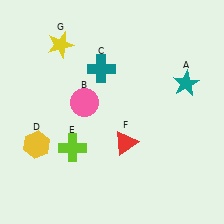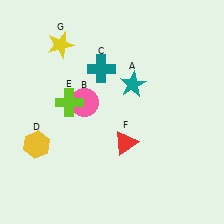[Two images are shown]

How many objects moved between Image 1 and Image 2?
2 objects moved between the two images.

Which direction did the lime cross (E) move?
The lime cross (E) moved up.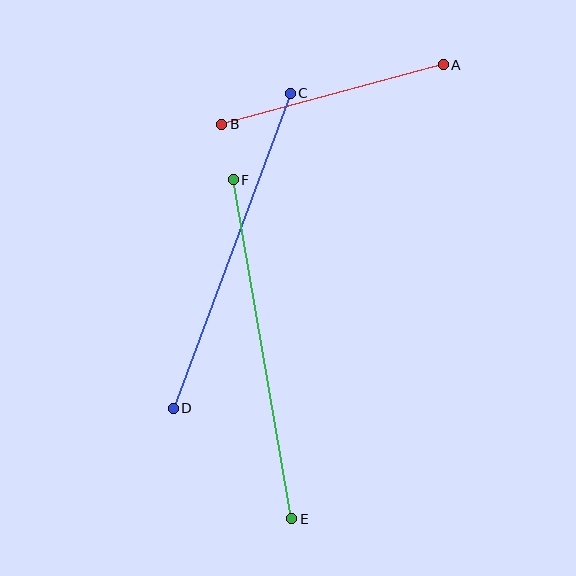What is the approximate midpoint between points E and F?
The midpoint is at approximately (262, 349) pixels.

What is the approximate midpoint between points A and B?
The midpoint is at approximately (332, 94) pixels.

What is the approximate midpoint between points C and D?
The midpoint is at approximately (232, 251) pixels.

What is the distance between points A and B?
The distance is approximately 229 pixels.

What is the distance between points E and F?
The distance is approximately 344 pixels.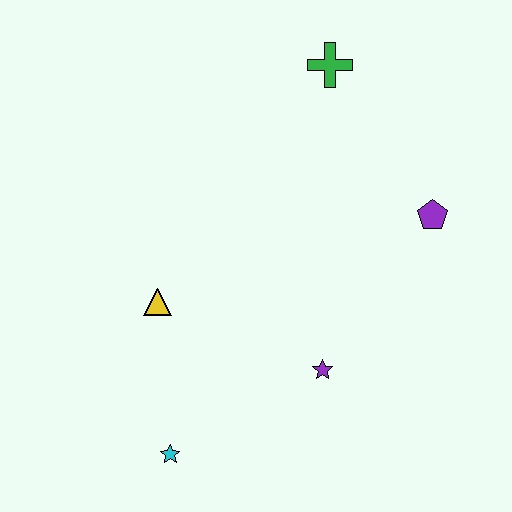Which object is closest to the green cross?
The purple pentagon is closest to the green cross.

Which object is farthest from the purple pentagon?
The cyan star is farthest from the purple pentagon.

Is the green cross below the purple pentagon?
No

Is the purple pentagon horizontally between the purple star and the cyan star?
No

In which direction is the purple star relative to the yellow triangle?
The purple star is to the right of the yellow triangle.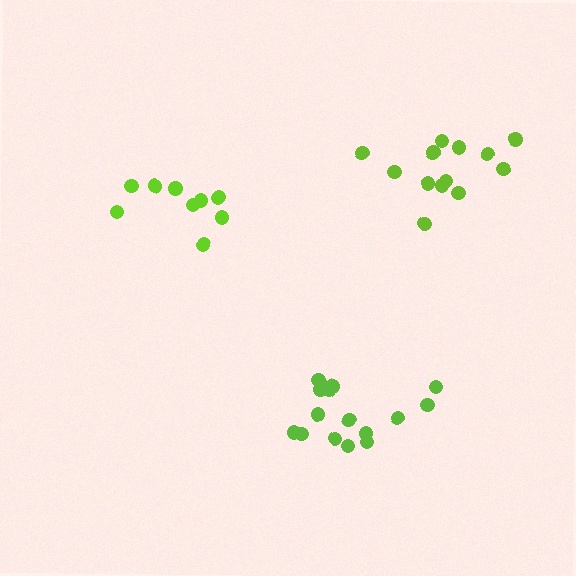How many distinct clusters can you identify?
There are 3 distinct clusters.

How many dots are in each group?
Group 1: 10 dots, Group 2: 13 dots, Group 3: 16 dots (39 total).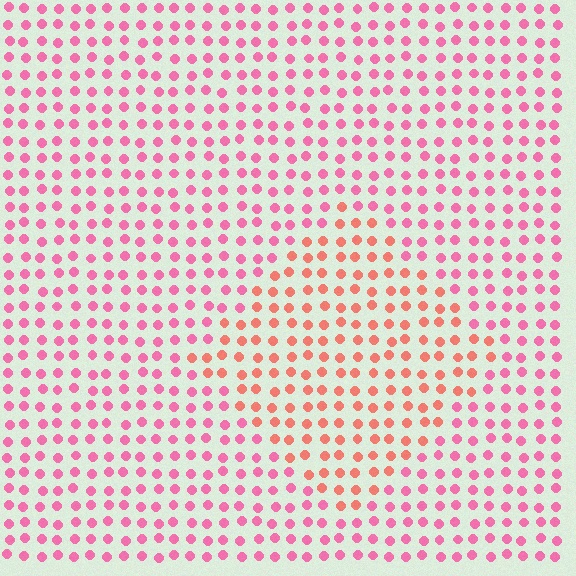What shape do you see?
I see a diamond.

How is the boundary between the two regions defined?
The boundary is defined purely by a slight shift in hue (about 33 degrees). Spacing, size, and orientation are identical on both sides.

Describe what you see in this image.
The image is filled with small pink elements in a uniform arrangement. A diamond-shaped region is visible where the elements are tinted to a slightly different hue, forming a subtle color boundary.